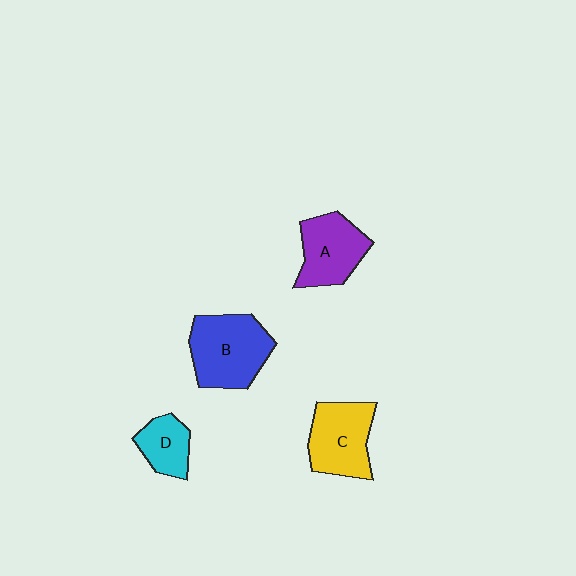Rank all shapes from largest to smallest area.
From largest to smallest: B (blue), C (yellow), A (purple), D (cyan).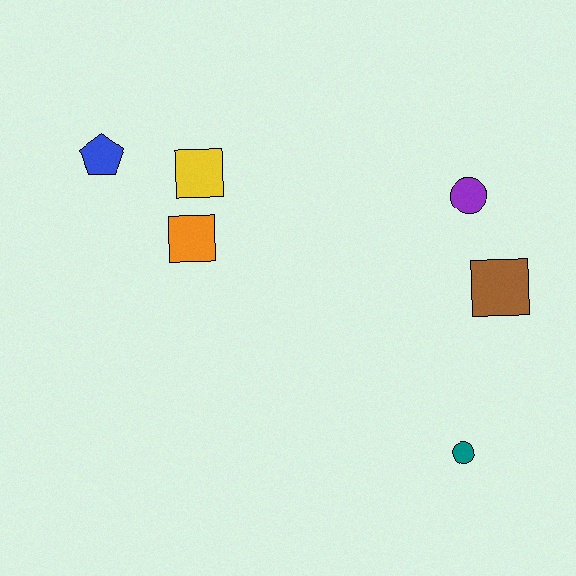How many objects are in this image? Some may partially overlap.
There are 6 objects.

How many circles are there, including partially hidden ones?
There are 2 circles.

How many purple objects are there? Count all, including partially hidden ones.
There is 1 purple object.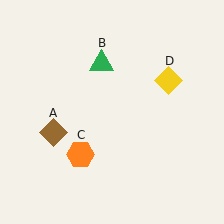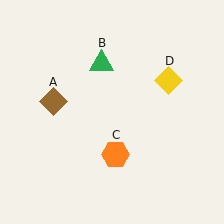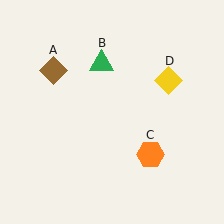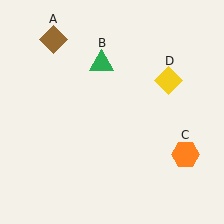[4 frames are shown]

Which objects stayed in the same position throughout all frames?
Green triangle (object B) and yellow diamond (object D) remained stationary.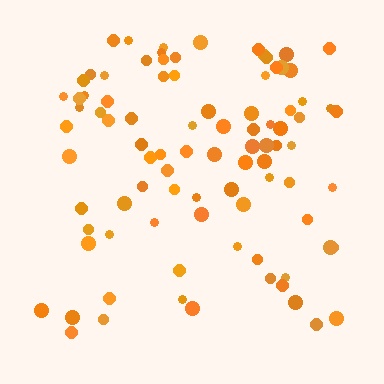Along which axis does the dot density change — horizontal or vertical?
Vertical.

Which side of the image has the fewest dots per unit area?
The bottom.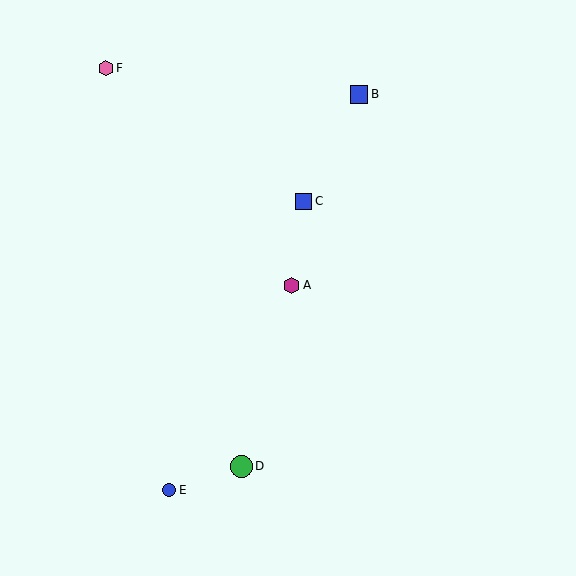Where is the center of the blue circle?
The center of the blue circle is at (169, 490).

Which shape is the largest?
The green circle (labeled D) is the largest.